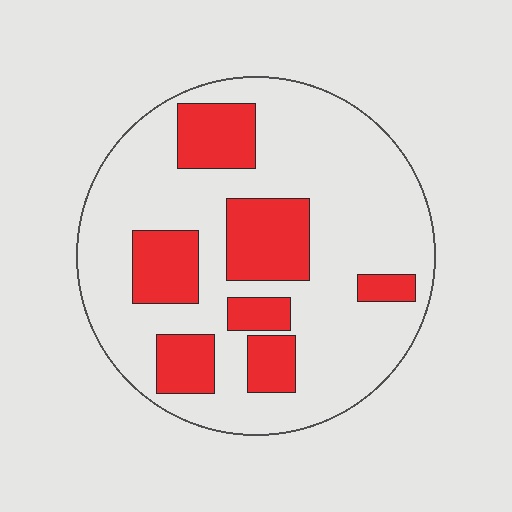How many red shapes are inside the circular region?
7.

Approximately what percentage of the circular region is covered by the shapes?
Approximately 25%.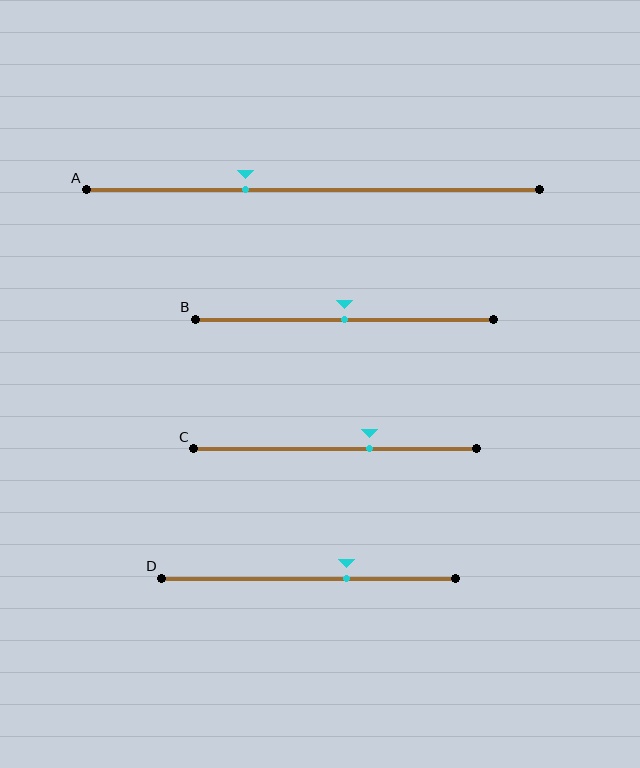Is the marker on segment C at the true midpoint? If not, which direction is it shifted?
No, the marker on segment C is shifted to the right by about 12% of the segment length.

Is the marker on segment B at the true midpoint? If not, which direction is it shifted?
Yes, the marker on segment B is at the true midpoint.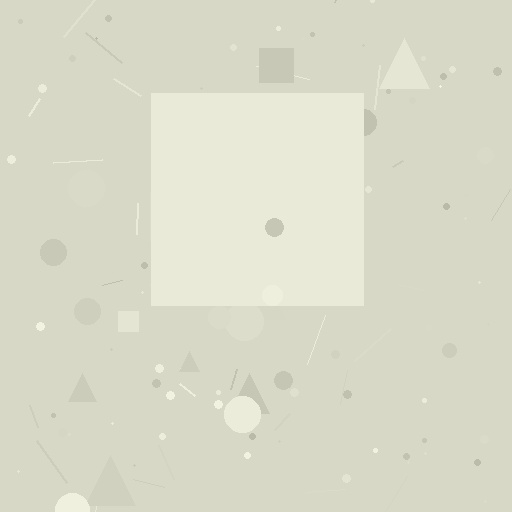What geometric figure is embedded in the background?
A square is embedded in the background.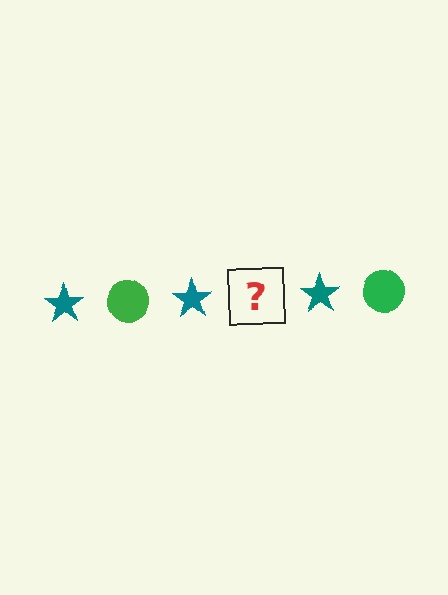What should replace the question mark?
The question mark should be replaced with a green circle.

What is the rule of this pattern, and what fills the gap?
The rule is that the pattern alternates between teal star and green circle. The gap should be filled with a green circle.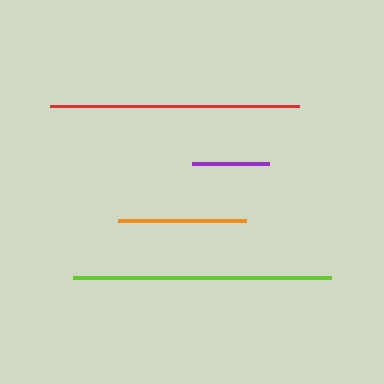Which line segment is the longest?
The lime line is the longest at approximately 258 pixels.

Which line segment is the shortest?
The purple line is the shortest at approximately 78 pixels.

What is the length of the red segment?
The red segment is approximately 249 pixels long.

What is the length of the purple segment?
The purple segment is approximately 78 pixels long.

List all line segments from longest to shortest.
From longest to shortest: lime, red, orange, purple.